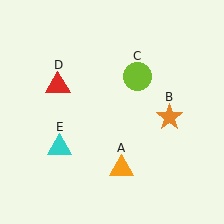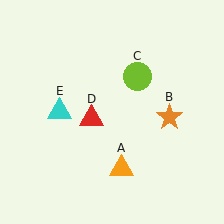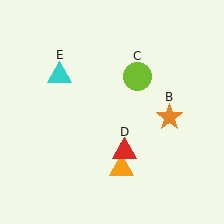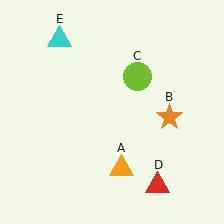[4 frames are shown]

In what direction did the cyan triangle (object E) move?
The cyan triangle (object E) moved up.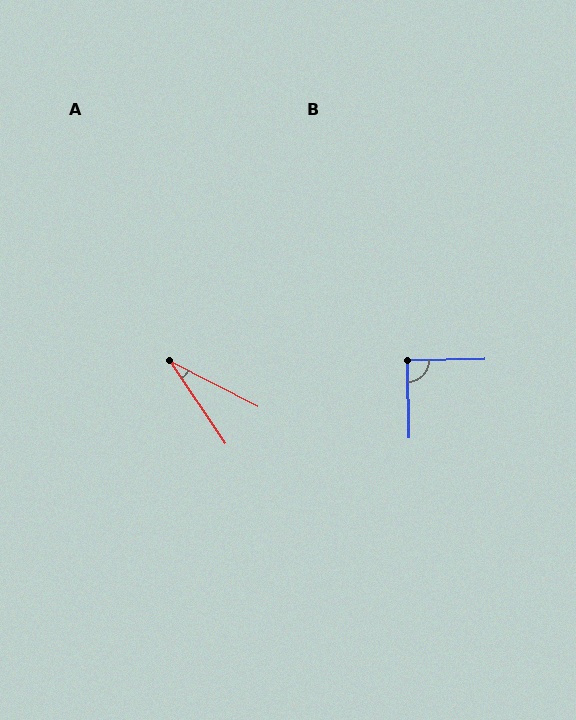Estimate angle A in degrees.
Approximately 29 degrees.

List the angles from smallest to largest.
A (29°), B (90°).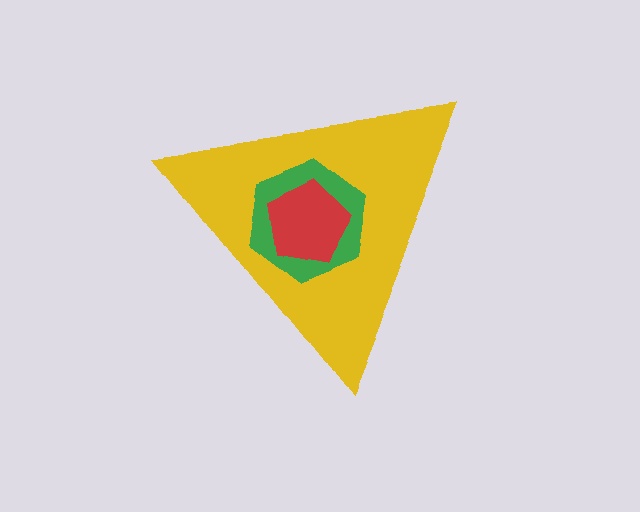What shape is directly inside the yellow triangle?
The green hexagon.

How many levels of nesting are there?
3.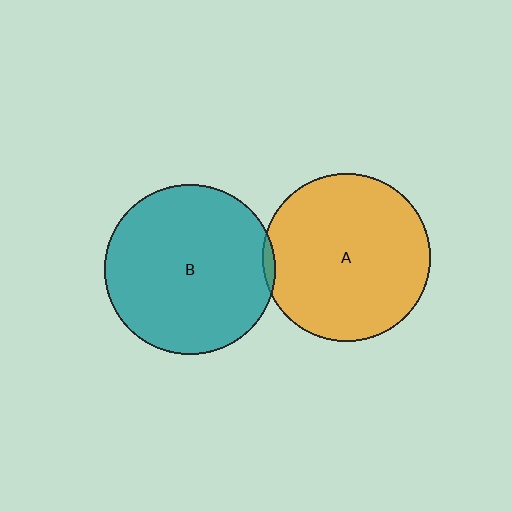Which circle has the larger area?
Circle B (teal).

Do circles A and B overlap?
Yes.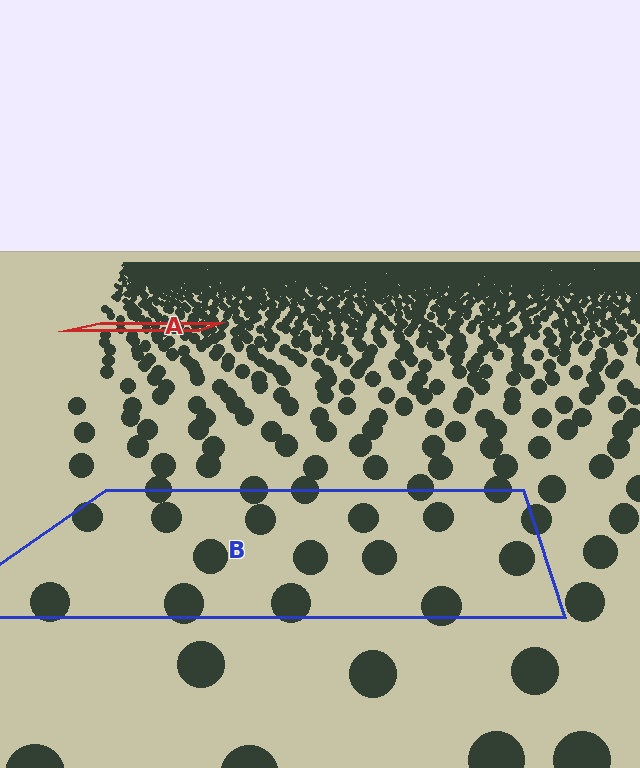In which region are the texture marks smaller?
The texture marks are smaller in region A, because it is farther away.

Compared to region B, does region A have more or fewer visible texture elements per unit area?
Region A has more texture elements per unit area — they are packed more densely because it is farther away.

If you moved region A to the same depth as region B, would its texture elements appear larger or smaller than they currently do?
They would appear larger. At a closer depth, the same texture elements are projected at a bigger on-screen size.